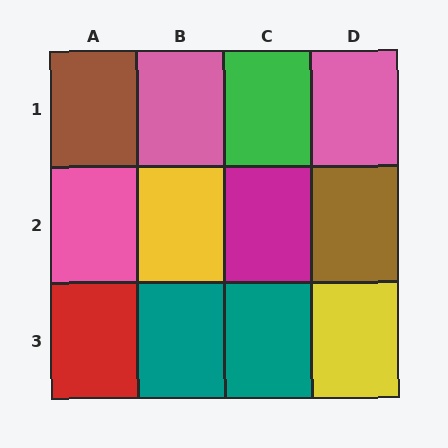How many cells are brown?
2 cells are brown.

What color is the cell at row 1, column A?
Brown.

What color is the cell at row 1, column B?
Pink.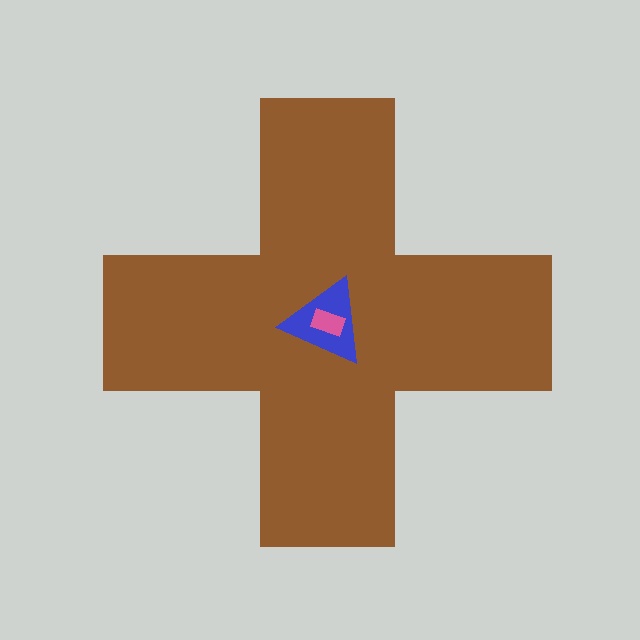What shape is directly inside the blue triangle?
The pink rectangle.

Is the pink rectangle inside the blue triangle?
Yes.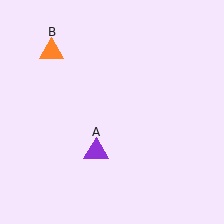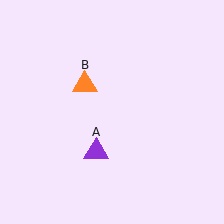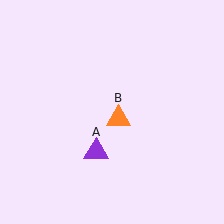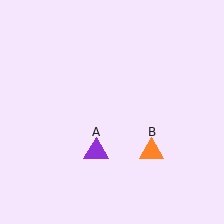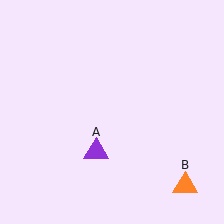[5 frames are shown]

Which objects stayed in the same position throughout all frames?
Purple triangle (object A) remained stationary.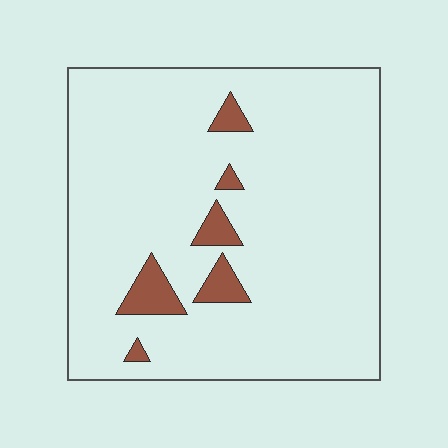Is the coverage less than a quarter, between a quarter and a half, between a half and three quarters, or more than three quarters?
Less than a quarter.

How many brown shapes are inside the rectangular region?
6.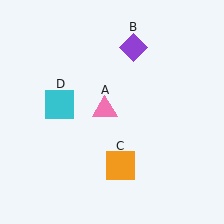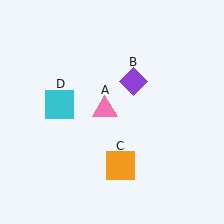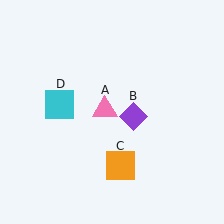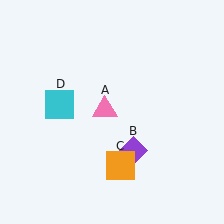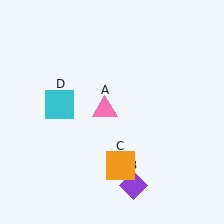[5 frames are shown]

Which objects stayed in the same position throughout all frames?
Pink triangle (object A) and orange square (object C) and cyan square (object D) remained stationary.